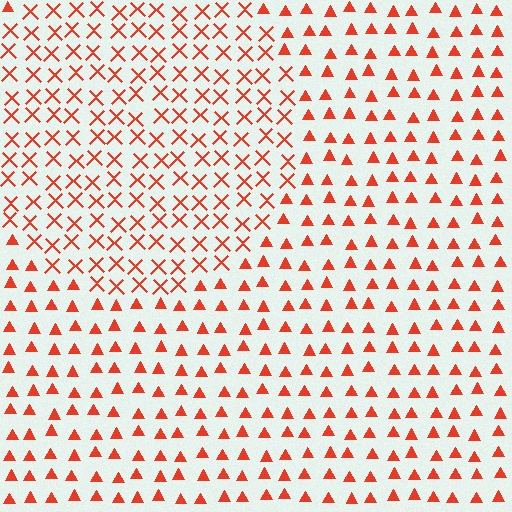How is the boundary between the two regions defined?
The boundary is defined by a change in element shape: X marks inside vs. triangles outside. All elements share the same color and spacing.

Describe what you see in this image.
The image is filled with small red elements arranged in a uniform grid. A circle-shaped region contains X marks, while the surrounding area contains triangles. The boundary is defined purely by the change in element shape.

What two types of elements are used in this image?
The image uses X marks inside the circle region and triangles outside it.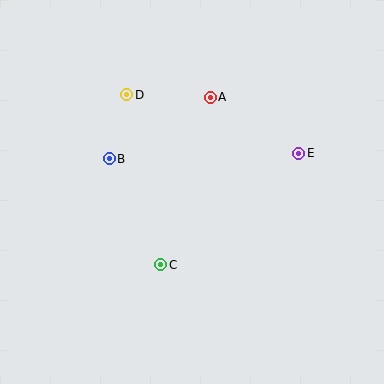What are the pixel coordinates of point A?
Point A is at (210, 97).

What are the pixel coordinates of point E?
Point E is at (299, 153).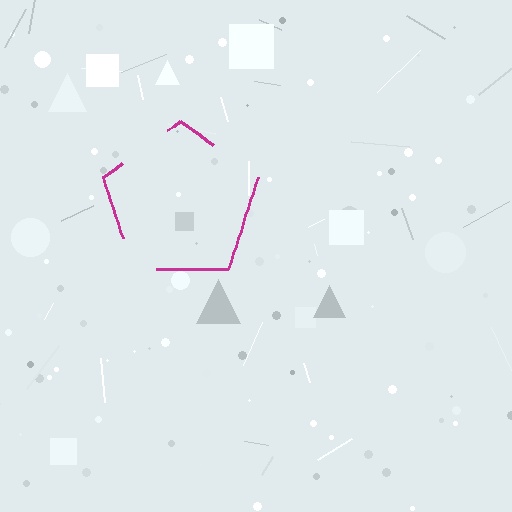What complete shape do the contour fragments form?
The contour fragments form a pentagon.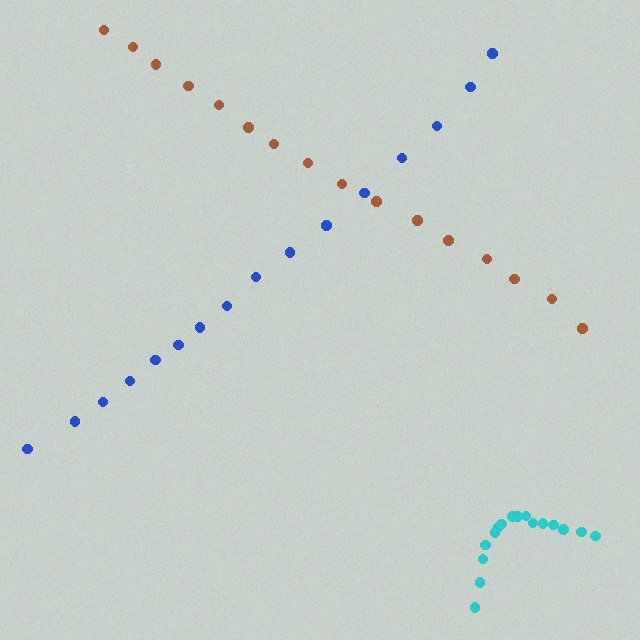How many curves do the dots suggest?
There are 3 distinct paths.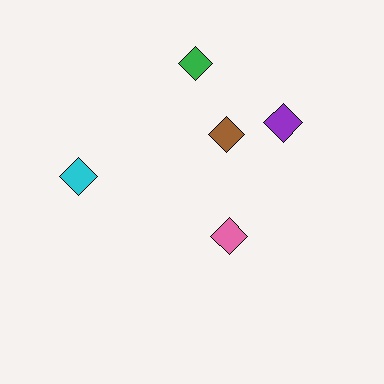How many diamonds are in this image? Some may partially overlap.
There are 5 diamonds.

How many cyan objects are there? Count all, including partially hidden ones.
There is 1 cyan object.